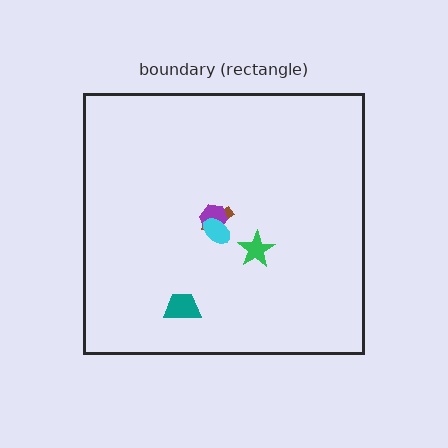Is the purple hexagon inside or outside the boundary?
Inside.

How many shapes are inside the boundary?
5 inside, 0 outside.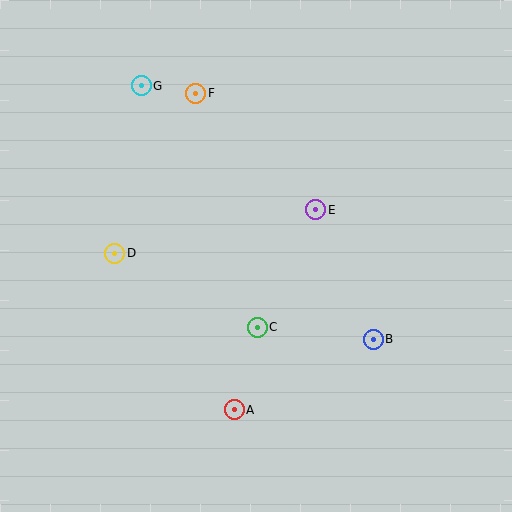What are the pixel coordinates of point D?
Point D is at (115, 253).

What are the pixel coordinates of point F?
Point F is at (196, 93).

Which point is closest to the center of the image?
Point C at (257, 327) is closest to the center.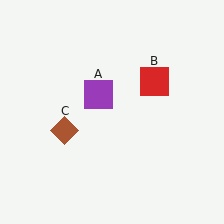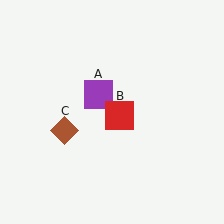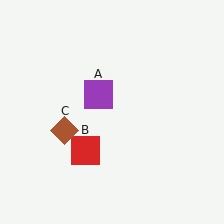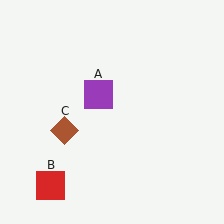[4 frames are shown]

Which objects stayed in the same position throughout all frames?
Purple square (object A) and brown diamond (object C) remained stationary.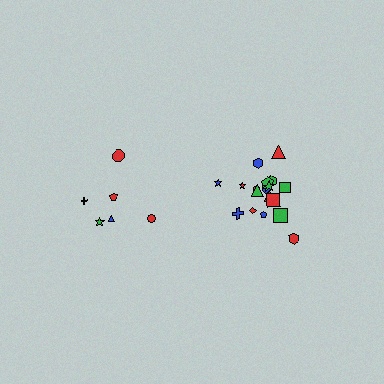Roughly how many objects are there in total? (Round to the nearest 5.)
Roughly 25 objects in total.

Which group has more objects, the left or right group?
The right group.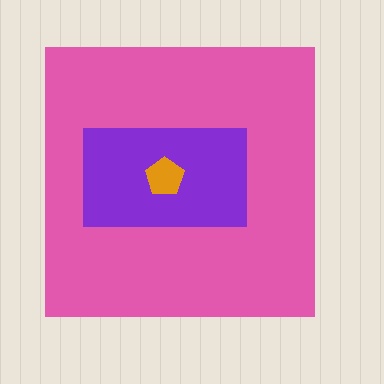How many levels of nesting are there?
3.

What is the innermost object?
The orange pentagon.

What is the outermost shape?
The pink square.